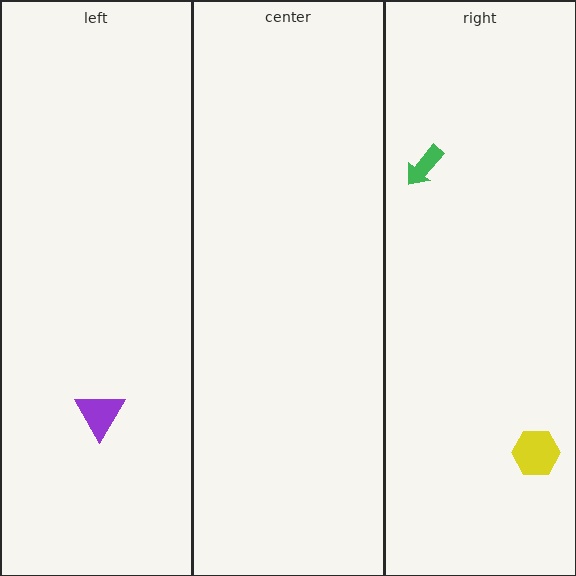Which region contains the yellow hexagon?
The right region.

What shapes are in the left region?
The purple triangle.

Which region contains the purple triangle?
The left region.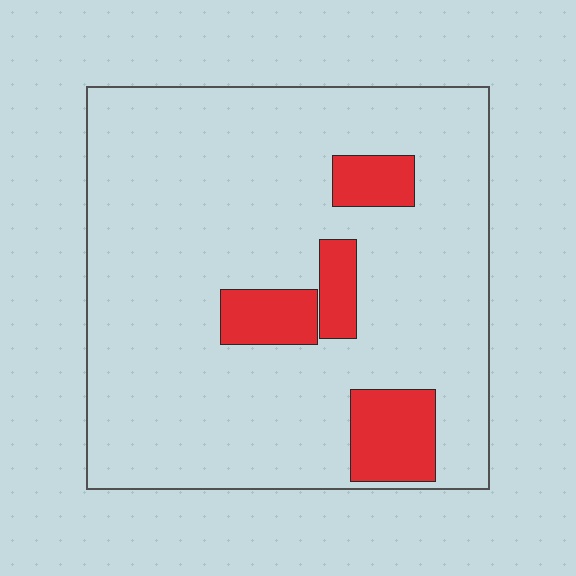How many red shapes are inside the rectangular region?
4.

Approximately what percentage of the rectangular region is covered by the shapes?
Approximately 15%.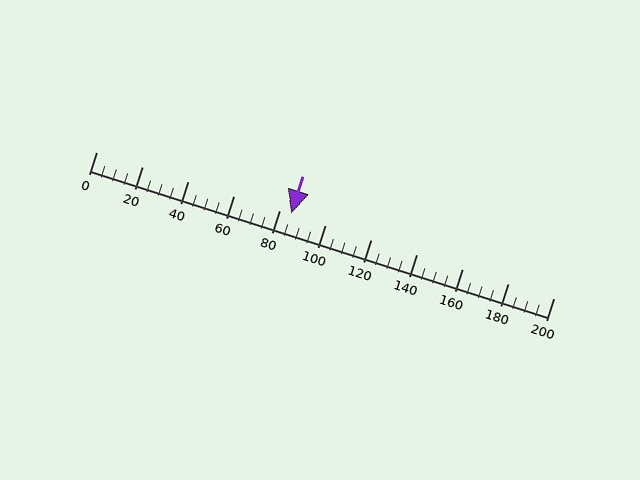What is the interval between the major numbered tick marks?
The major tick marks are spaced 20 units apart.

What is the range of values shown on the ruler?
The ruler shows values from 0 to 200.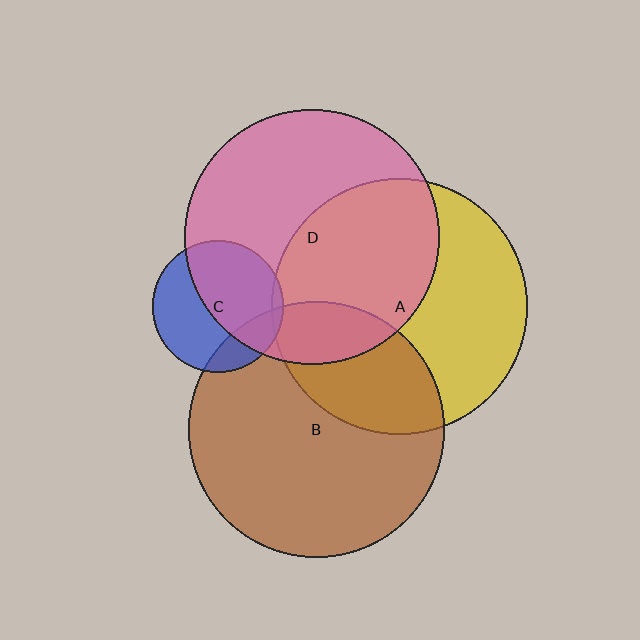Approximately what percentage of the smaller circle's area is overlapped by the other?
Approximately 55%.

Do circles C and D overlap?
Yes.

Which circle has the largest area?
Circle B (brown).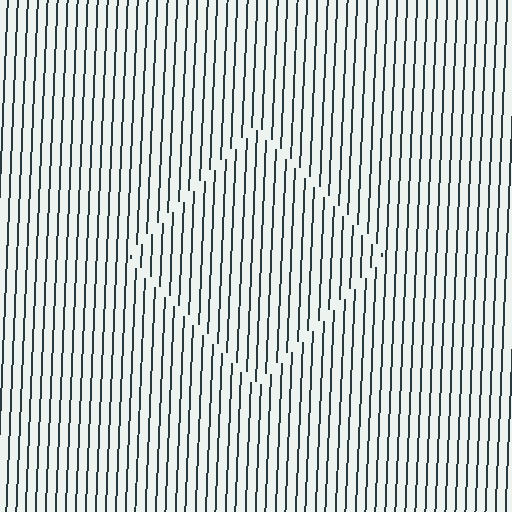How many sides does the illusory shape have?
4 sides — the line-ends trace a square.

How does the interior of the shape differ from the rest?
The interior of the shape contains the same grating, shifted by half a period — the contour is defined by the phase discontinuity where line-ends from the inner and outer gratings abut.